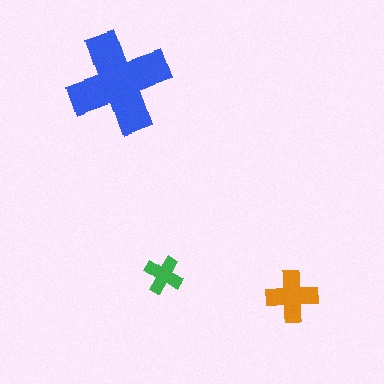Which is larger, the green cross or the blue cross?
The blue one.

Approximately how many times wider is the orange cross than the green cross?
About 1.5 times wider.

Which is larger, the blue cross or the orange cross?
The blue one.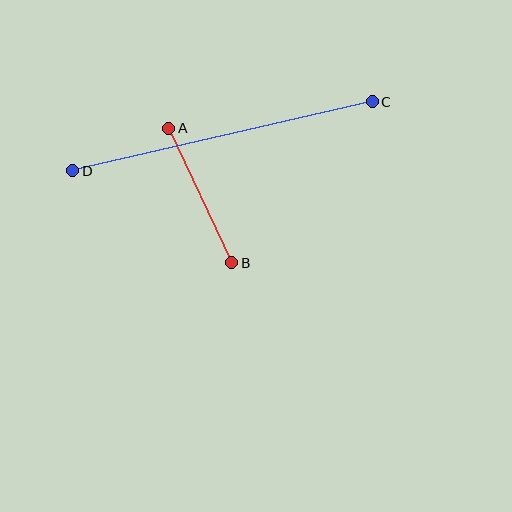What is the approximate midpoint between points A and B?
The midpoint is at approximately (200, 195) pixels.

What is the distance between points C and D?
The distance is approximately 307 pixels.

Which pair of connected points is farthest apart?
Points C and D are farthest apart.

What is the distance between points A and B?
The distance is approximately 149 pixels.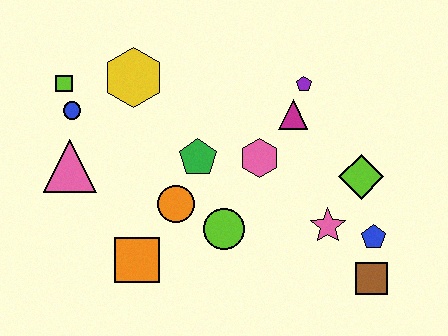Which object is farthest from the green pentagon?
The brown square is farthest from the green pentagon.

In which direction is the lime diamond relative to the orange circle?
The lime diamond is to the right of the orange circle.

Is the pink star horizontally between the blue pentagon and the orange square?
Yes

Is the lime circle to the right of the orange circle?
Yes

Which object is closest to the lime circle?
The orange circle is closest to the lime circle.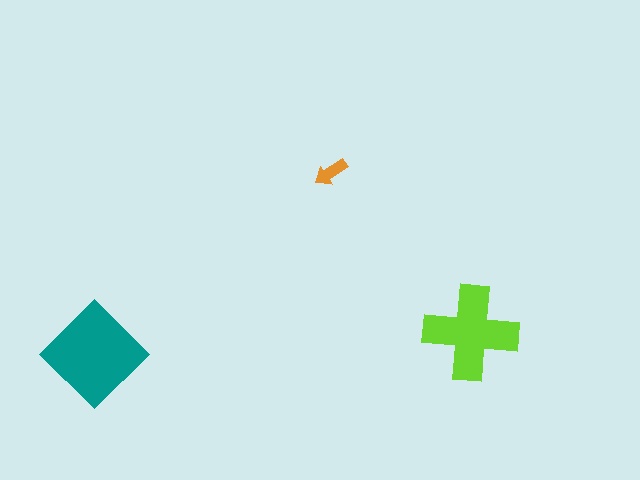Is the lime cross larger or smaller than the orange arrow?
Larger.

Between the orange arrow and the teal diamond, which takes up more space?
The teal diamond.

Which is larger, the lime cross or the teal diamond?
The teal diamond.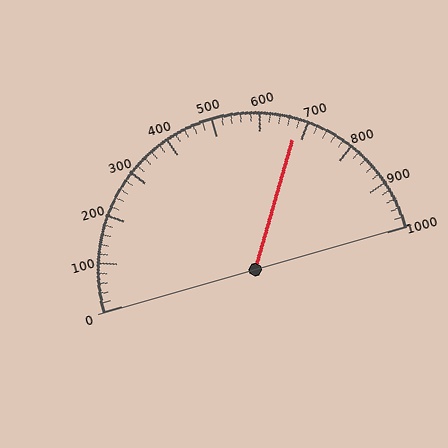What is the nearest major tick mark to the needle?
The nearest major tick mark is 700.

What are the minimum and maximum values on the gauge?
The gauge ranges from 0 to 1000.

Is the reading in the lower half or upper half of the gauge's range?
The reading is in the upper half of the range (0 to 1000).